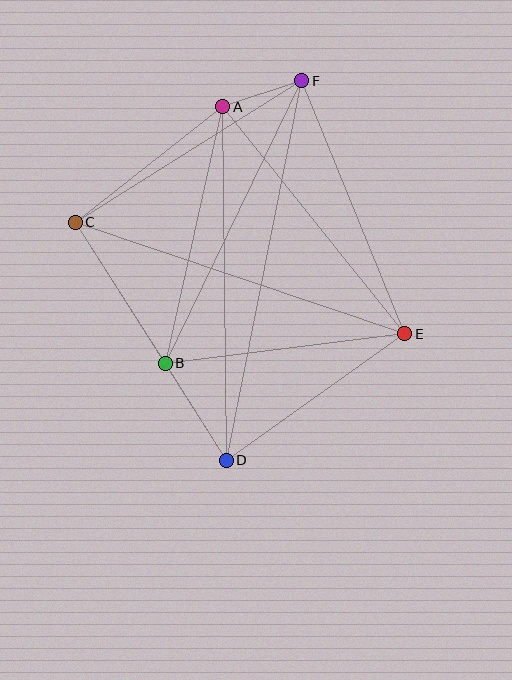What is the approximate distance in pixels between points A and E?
The distance between A and E is approximately 291 pixels.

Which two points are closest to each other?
Points A and F are closest to each other.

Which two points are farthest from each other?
Points D and F are farthest from each other.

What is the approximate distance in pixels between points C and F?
The distance between C and F is approximately 267 pixels.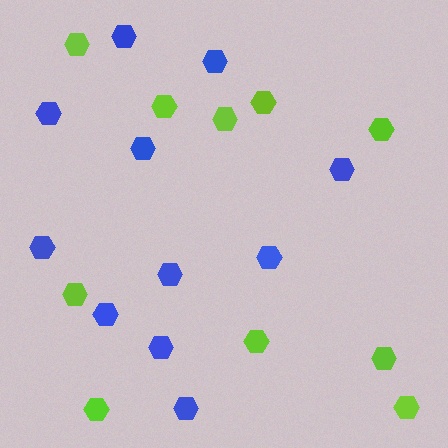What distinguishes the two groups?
There are 2 groups: one group of blue hexagons (11) and one group of lime hexagons (10).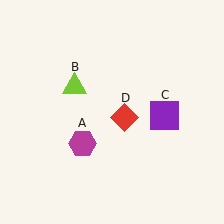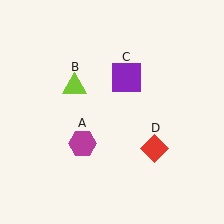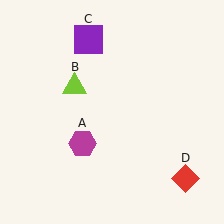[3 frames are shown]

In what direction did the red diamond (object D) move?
The red diamond (object D) moved down and to the right.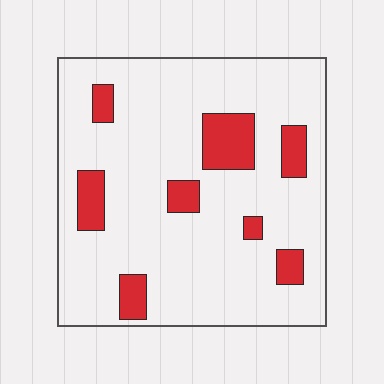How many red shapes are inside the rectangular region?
8.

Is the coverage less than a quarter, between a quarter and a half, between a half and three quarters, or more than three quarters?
Less than a quarter.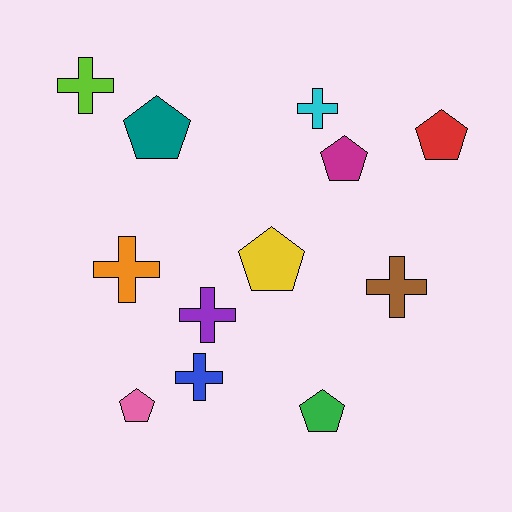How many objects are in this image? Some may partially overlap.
There are 12 objects.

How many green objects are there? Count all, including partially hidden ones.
There is 1 green object.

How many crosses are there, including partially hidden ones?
There are 6 crosses.